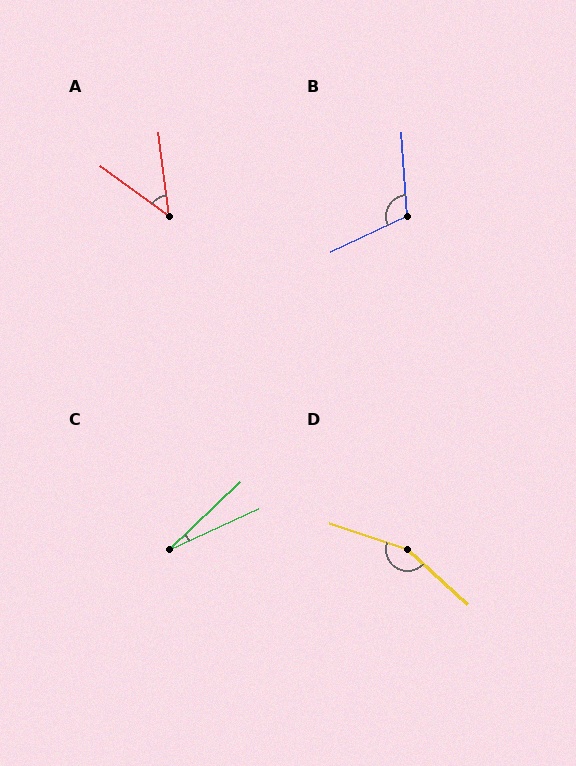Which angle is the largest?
D, at approximately 156 degrees.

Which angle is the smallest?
C, at approximately 19 degrees.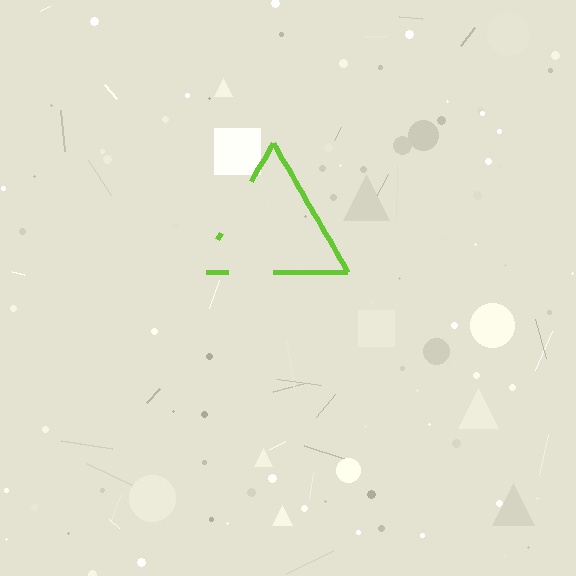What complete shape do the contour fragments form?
The contour fragments form a triangle.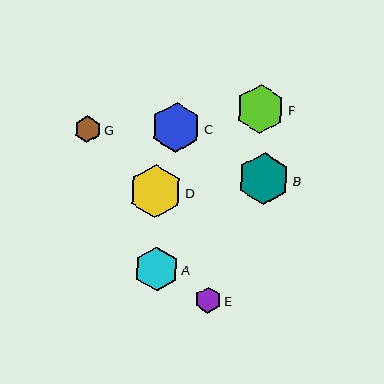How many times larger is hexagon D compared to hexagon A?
Hexagon D is approximately 1.2 times the size of hexagon A.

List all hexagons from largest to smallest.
From largest to smallest: D, B, C, F, A, G, E.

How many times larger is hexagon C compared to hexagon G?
Hexagon C is approximately 1.9 times the size of hexagon G.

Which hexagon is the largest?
Hexagon D is the largest with a size of approximately 53 pixels.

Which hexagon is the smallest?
Hexagon E is the smallest with a size of approximately 26 pixels.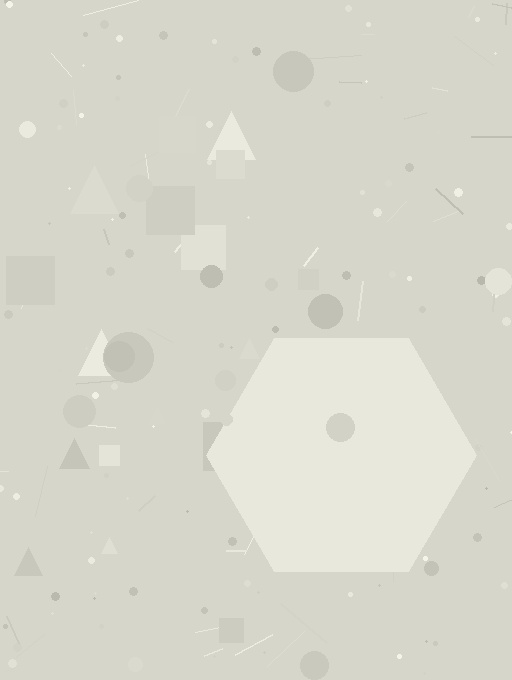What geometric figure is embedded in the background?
A hexagon is embedded in the background.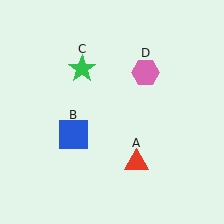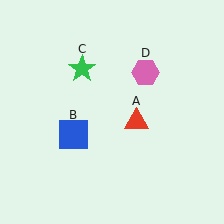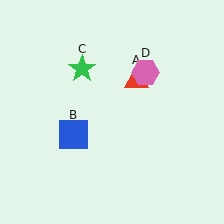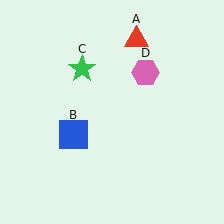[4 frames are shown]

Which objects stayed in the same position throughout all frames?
Blue square (object B) and green star (object C) and pink hexagon (object D) remained stationary.